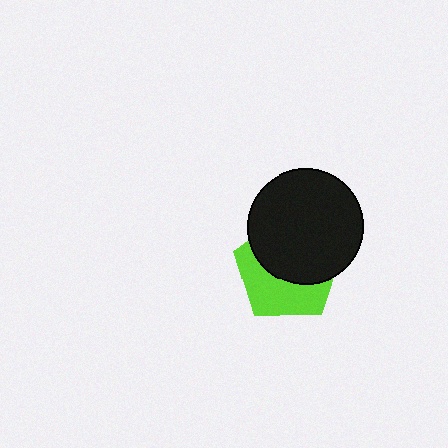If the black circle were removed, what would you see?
You would see the complete lime pentagon.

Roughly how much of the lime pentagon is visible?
A small part of it is visible (roughly 44%).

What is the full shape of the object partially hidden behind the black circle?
The partially hidden object is a lime pentagon.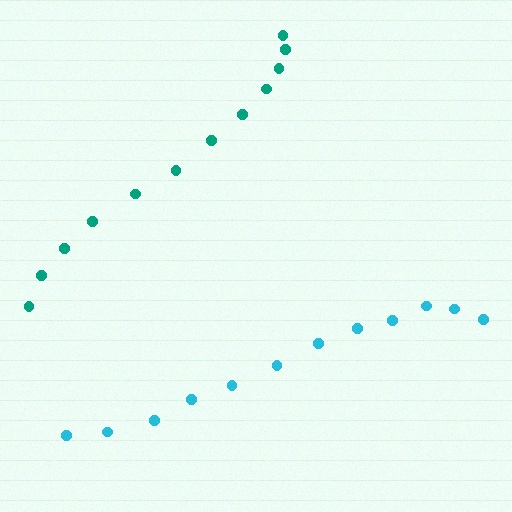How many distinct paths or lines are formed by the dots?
There are 2 distinct paths.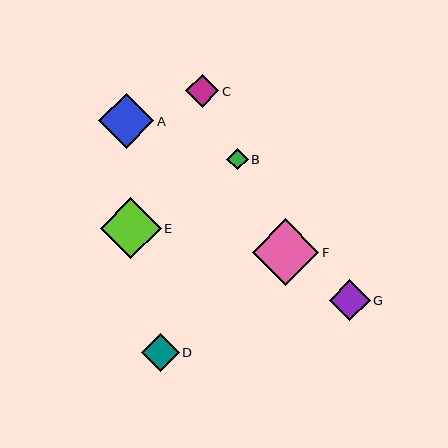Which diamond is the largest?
Diamond F is the largest with a size of approximately 67 pixels.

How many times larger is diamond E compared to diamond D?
Diamond E is approximately 1.6 times the size of diamond D.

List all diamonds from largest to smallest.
From largest to smallest: F, E, A, G, D, C, B.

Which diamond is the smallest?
Diamond B is the smallest with a size of approximately 21 pixels.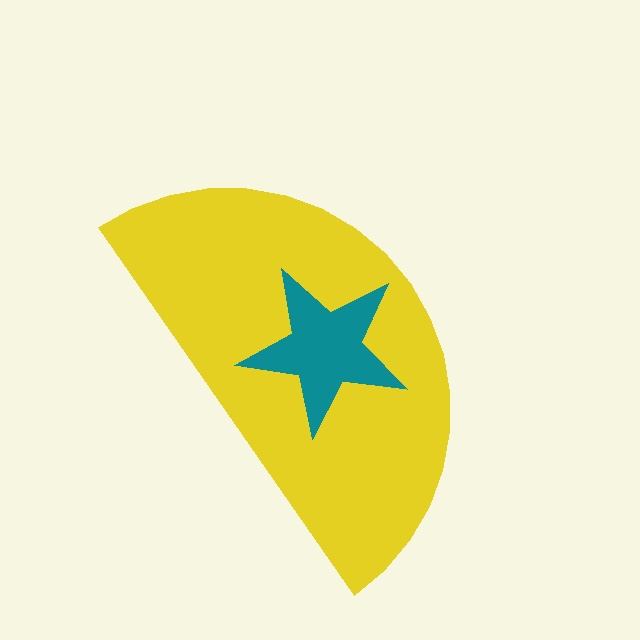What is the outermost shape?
The yellow semicircle.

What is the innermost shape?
The teal star.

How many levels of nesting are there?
2.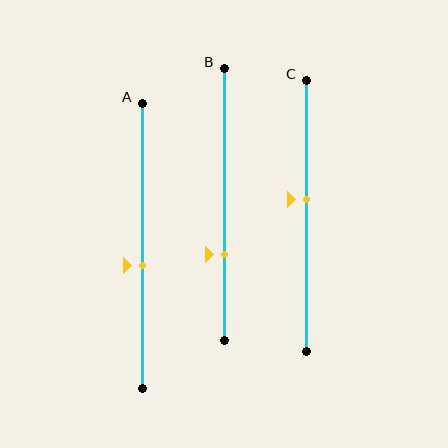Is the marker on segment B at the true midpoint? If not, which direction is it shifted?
No, the marker on segment B is shifted downward by about 18% of the segment length.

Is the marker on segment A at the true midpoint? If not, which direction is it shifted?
No, the marker on segment A is shifted downward by about 7% of the segment length.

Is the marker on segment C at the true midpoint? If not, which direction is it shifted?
No, the marker on segment C is shifted upward by about 6% of the segment length.